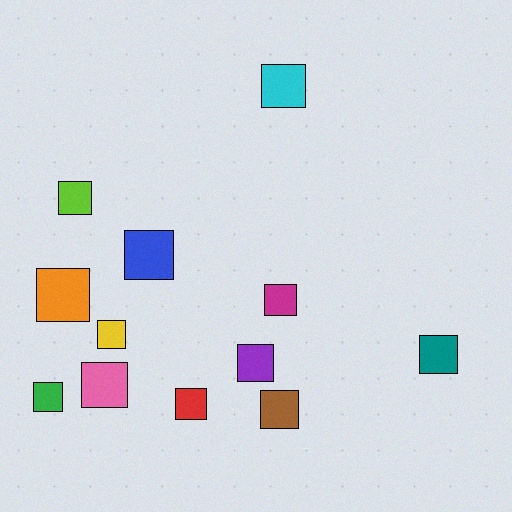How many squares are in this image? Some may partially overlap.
There are 12 squares.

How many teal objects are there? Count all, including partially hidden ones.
There is 1 teal object.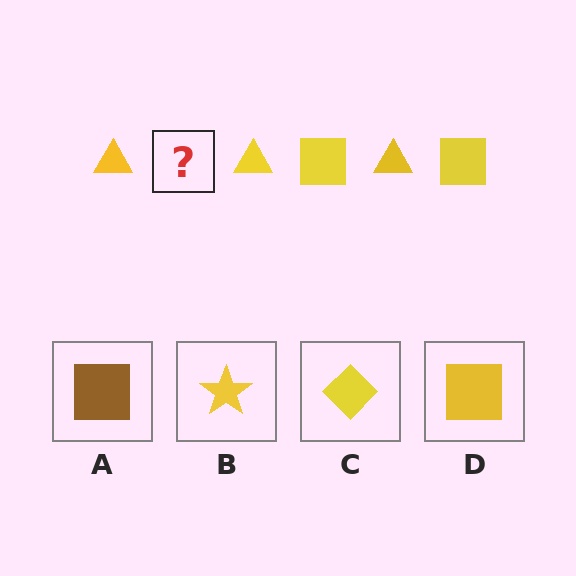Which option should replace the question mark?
Option D.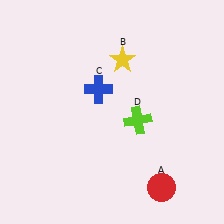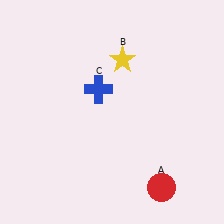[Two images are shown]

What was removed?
The lime cross (D) was removed in Image 2.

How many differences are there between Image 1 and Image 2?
There is 1 difference between the two images.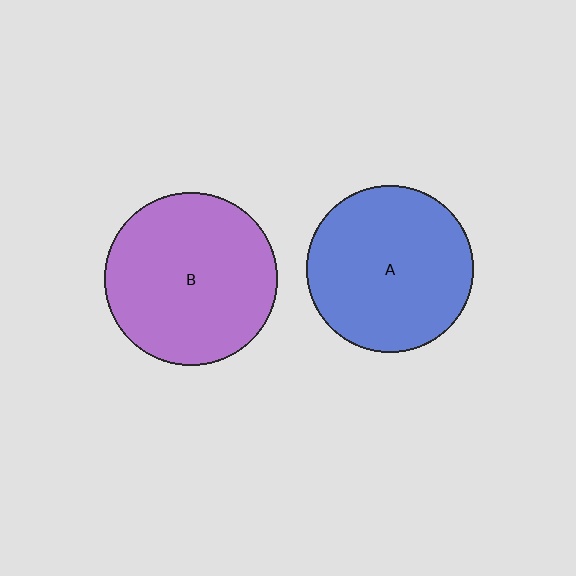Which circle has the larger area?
Circle B (purple).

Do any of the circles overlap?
No, none of the circles overlap.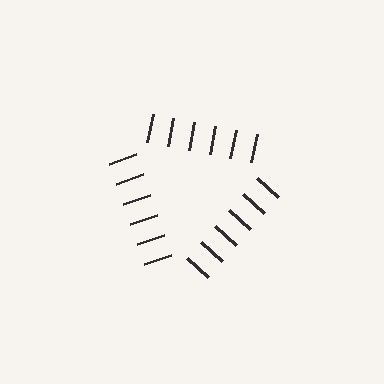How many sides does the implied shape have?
3 sides — the line-ends trace a triangle.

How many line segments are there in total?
18 — 6 along each of the 3 edges.